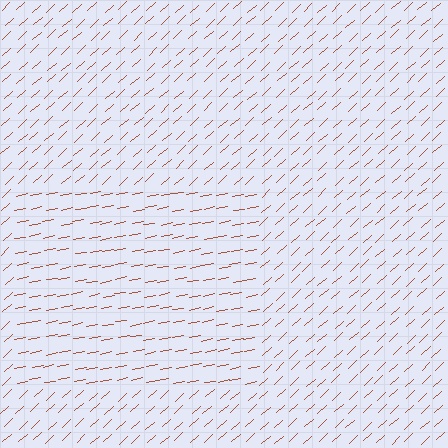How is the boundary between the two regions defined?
The boundary is defined purely by a change in line orientation (approximately 31 degrees difference). All lines are the same color and thickness.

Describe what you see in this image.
The image is filled with small brown line segments. A rectangle region in the image has lines oriented differently from the surrounding lines, creating a visible texture boundary.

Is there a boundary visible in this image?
Yes, there is a texture boundary formed by a change in line orientation.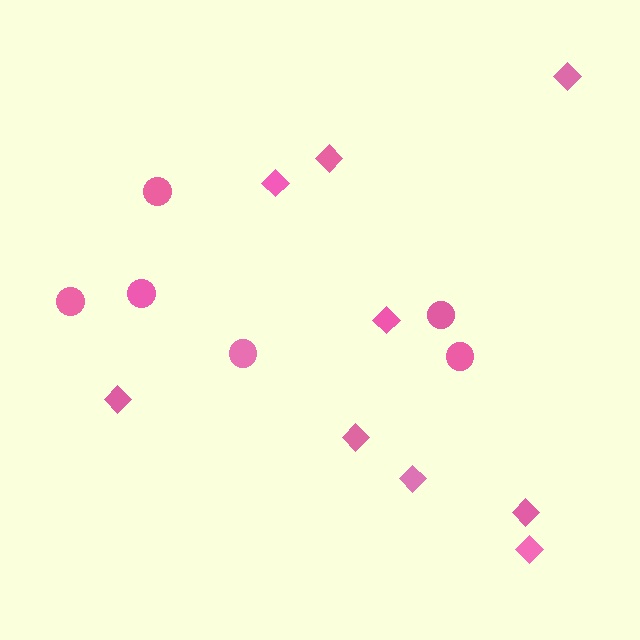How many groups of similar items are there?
There are 2 groups: one group of diamonds (9) and one group of circles (6).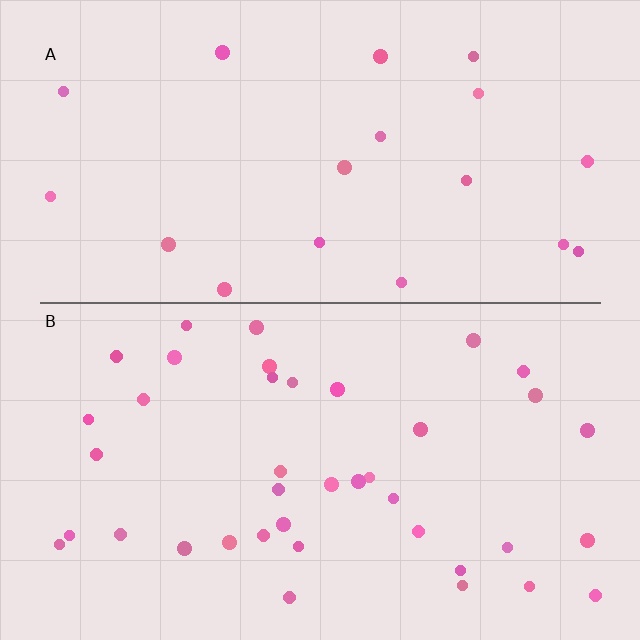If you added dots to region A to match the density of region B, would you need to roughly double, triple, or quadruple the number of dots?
Approximately double.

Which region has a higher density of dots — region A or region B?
B (the bottom).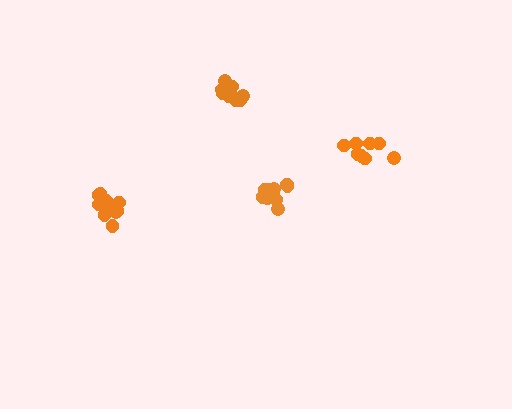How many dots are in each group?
Group 1: 12 dots, Group 2: 10 dots, Group 3: 12 dots, Group 4: 8 dots (42 total).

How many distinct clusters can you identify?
There are 4 distinct clusters.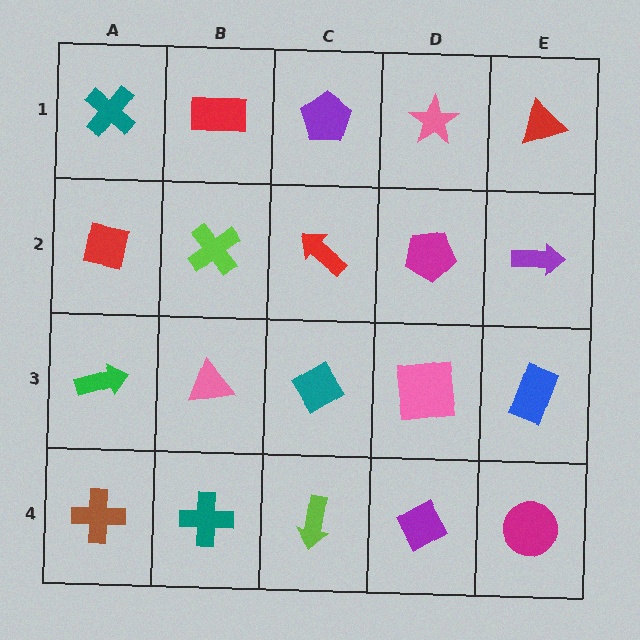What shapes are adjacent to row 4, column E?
A blue rectangle (row 3, column E), a purple diamond (row 4, column D).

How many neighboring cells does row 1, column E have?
2.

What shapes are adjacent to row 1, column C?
A red arrow (row 2, column C), a red rectangle (row 1, column B), a pink star (row 1, column D).